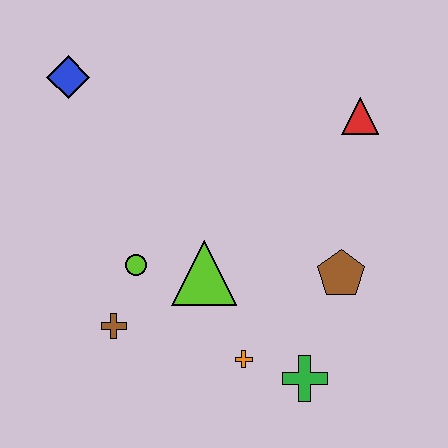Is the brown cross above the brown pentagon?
No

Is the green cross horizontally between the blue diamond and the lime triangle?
No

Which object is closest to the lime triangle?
The lime circle is closest to the lime triangle.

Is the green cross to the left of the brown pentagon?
Yes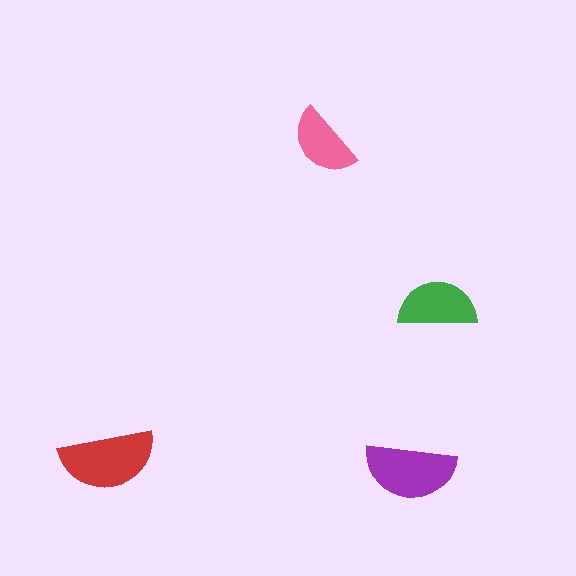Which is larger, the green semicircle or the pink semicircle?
The green one.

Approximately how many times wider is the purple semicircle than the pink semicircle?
About 1.5 times wider.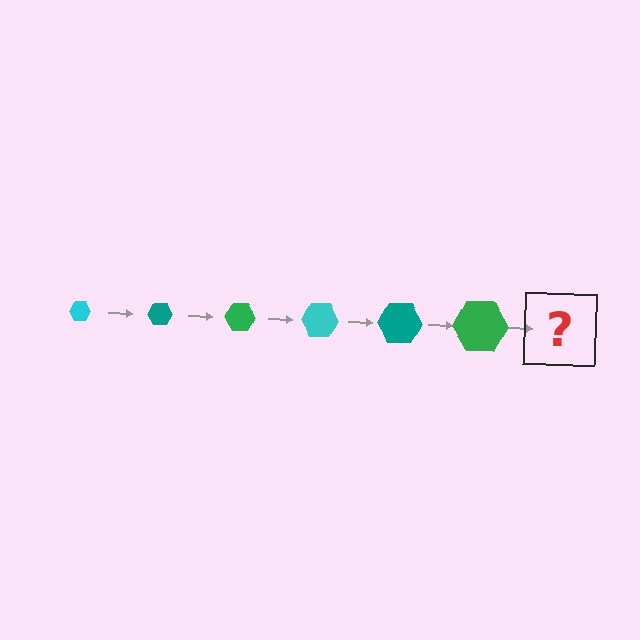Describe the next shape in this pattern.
It should be a cyan hexagon, larger than the previous one.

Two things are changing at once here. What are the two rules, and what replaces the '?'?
The two rules are that the hexagon grows larger each step and the color cycles through cyan, teal, and green. The '?' should be a cyan hexagon, larger than the previous one.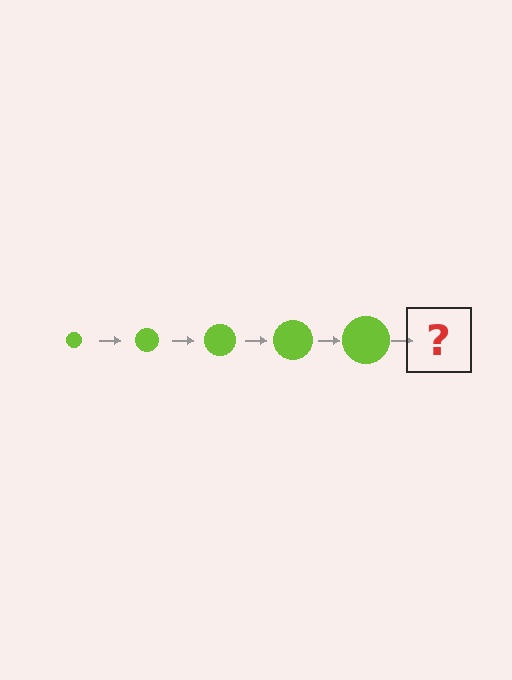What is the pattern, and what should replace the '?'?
The pattern is that the circle gets progressively larger each step. The '?' should be a lime circle, larger than the previous one.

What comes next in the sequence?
The next element should be a lime circle, larger than the previous one.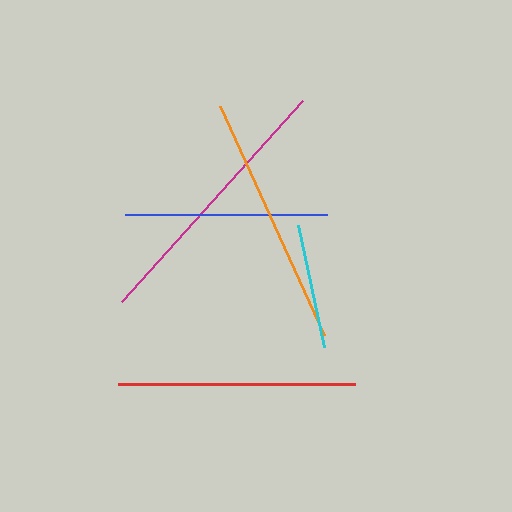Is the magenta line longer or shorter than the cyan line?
The magenta line is longer than the cyan line.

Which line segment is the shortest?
The cyan line is the shortest at approximately 124 pixels.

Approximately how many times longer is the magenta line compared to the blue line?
The magenta line is approximately 1.3 times the length of the blue line.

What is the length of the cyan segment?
The cyan segment is approximately 124 pixels long.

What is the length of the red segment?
The red segment is approximately 238 pixels long.